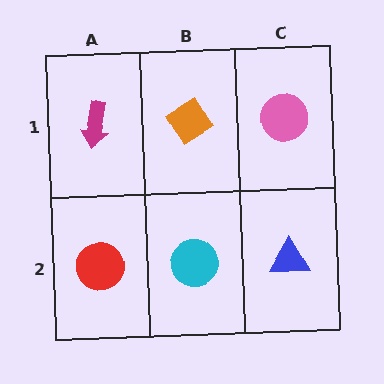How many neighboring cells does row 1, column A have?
2.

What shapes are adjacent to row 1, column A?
A red circle (row 2, column A), an orange diamond (row 1, column B).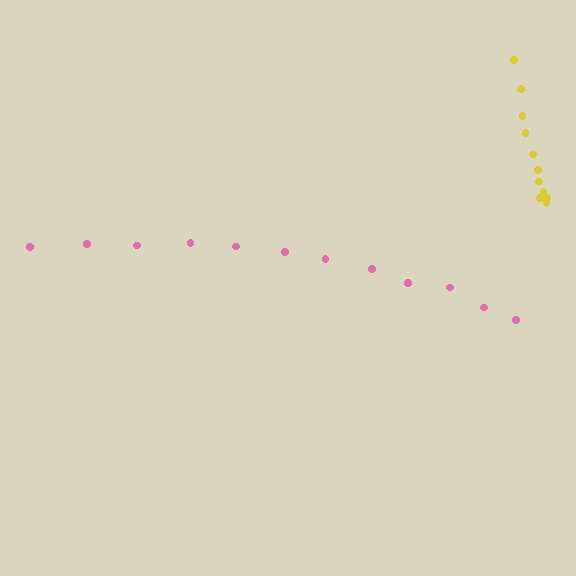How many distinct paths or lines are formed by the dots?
There are 2 distinct paths.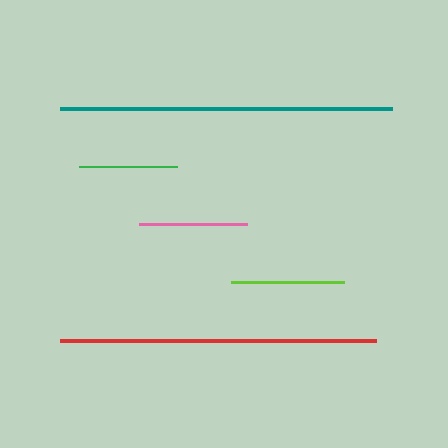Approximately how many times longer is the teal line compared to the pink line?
The teal line is approximately 3.1 times the length of the pink line.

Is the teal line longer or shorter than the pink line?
The teal line is longer than the pink line.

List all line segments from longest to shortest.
From longest to shortest: teal, red, lime, pink, green.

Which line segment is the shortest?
The green line is the shortest at approximately 98 pixels.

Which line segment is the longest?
The teal line is the longest at approximately 332 pixels.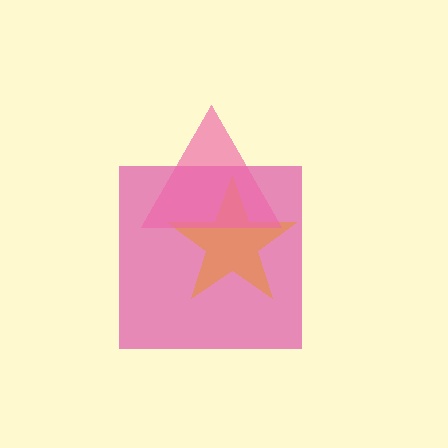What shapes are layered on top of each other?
The layered shapes are: a magenta square, an orange star, a pink triangle.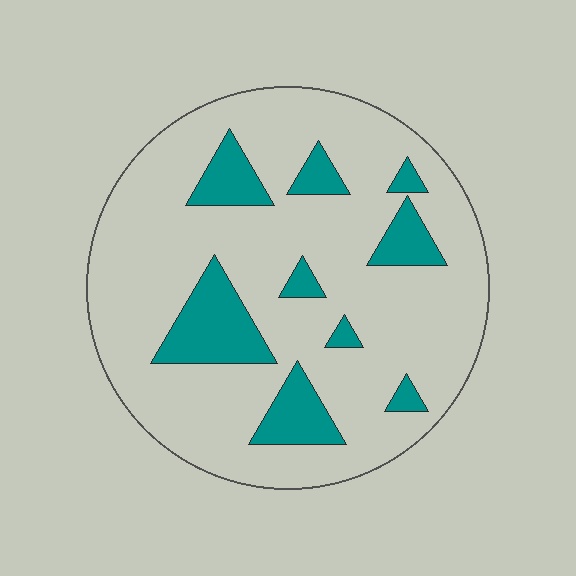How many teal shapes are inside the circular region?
9.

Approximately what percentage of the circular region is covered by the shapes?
Approximately 20%.